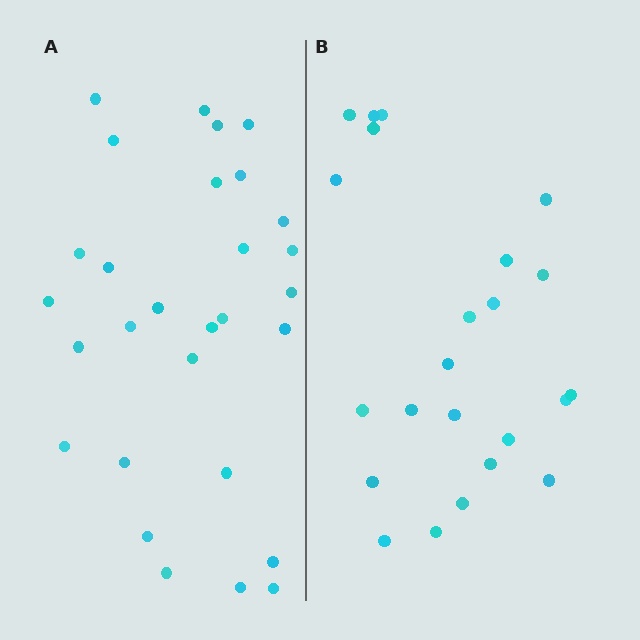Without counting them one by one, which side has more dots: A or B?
Region A (the left region) has more dots.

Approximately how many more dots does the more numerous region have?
Region A has about 6 more dots than region B.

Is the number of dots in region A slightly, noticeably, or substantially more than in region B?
Region A has noticeably more, but not dramatically so. The ratio is roughly 1.3 to 1.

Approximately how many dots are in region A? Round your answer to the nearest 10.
About 30 dots. (The exact count is 29, which rounds to 30.)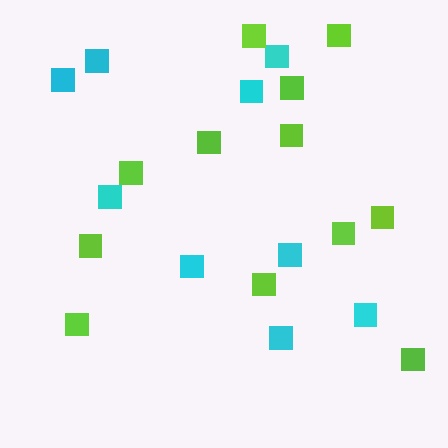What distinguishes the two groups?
There are 2 groups: one group of cyan squares (9) and one group of lime squares (12).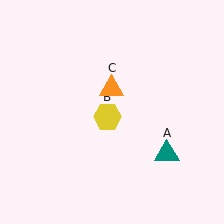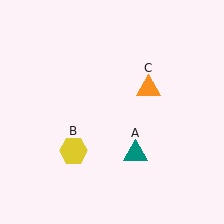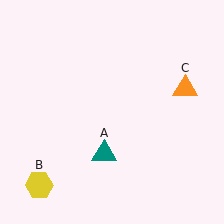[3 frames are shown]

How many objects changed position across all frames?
3 objects changed position: teal triangle (object A), yellow hexagon (object B), orange triangle (object C).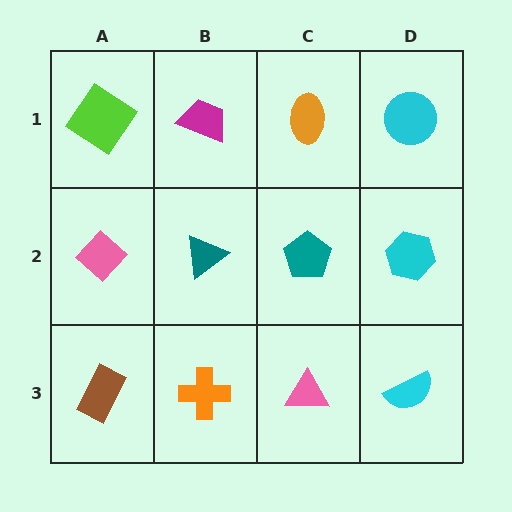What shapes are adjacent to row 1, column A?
A pink diamond (row 2, column A), a magenta trapezoid (row 1, column B).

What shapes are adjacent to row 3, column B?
A teal triangle (row 2, column B), a brown rectangle (row 3, column A), a pink triangle (row 3, column C).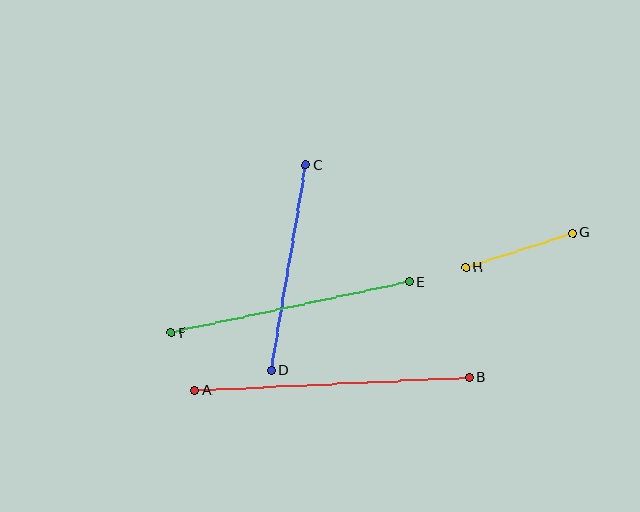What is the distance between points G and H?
The distance is approximately 112 pixels.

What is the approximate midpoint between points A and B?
The midpoint is at approximately (332, 384) pixels.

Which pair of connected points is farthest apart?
Points A and B are farthest apart.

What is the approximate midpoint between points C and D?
The midpoint is at approximately (288, 268) pixels.